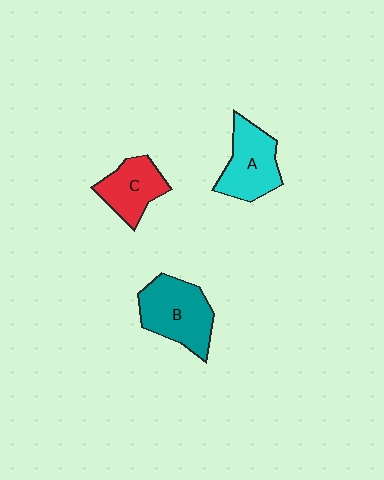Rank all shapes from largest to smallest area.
From largest to smallest: B (teal), A (cyan), C (red).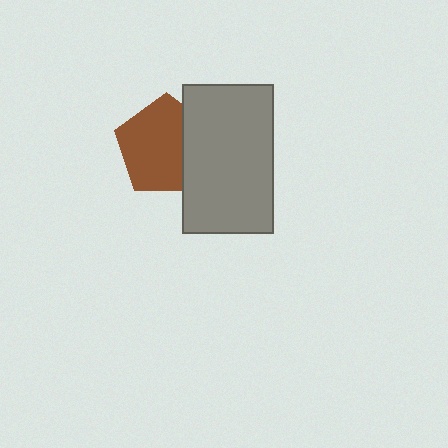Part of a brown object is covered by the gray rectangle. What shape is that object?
It is a pentagon.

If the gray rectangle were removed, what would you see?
You would see the complete brown pentagon.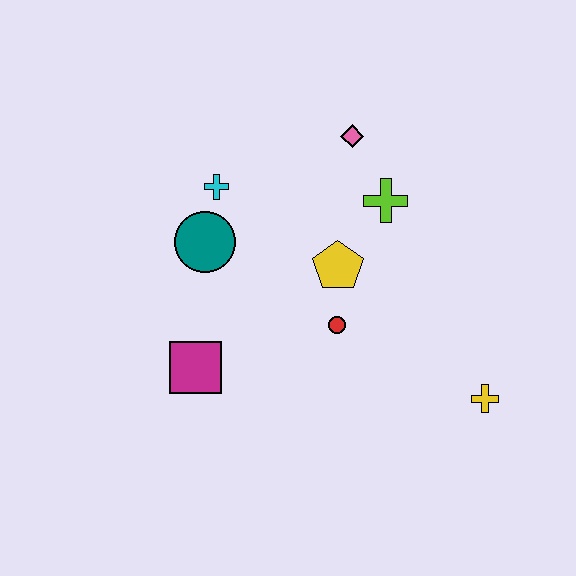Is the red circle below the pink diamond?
Yes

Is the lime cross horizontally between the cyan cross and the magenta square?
No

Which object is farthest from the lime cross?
The magenta square is farthest from the lime cross.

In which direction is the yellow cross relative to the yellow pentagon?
The yellow cross is to the right of the yellow pentagon.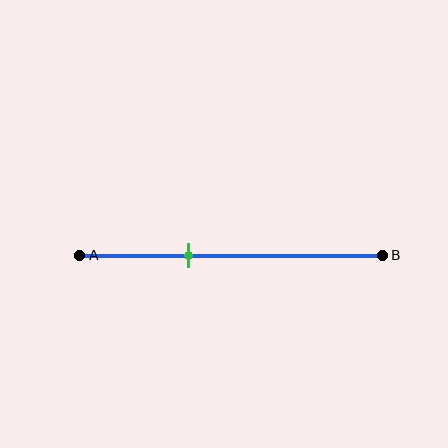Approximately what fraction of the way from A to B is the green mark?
The green mark is approximately 35% of the way from A to B.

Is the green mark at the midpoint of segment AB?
No, the mark is at about 35% from A, not at the 50% midpoint.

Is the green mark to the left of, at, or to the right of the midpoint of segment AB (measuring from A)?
The green mark is to the left of the midpoint of segment AB.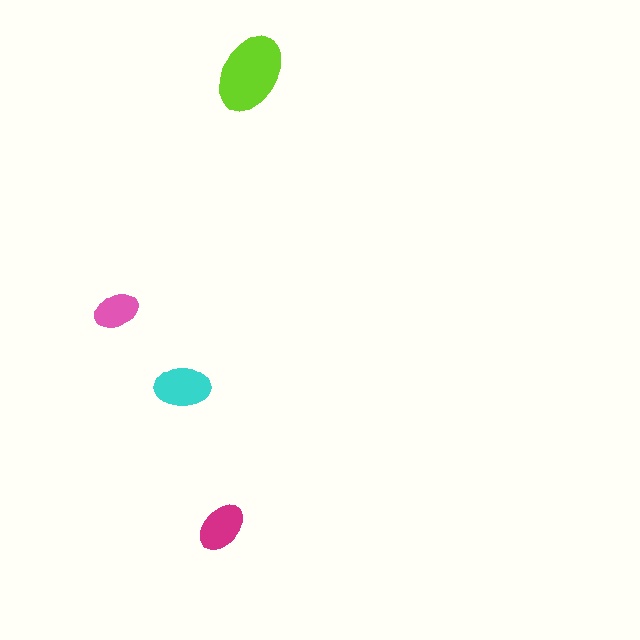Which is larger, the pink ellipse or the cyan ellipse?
The cyan one.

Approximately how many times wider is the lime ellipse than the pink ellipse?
About 2 times wider.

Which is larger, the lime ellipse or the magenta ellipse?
The lime one.